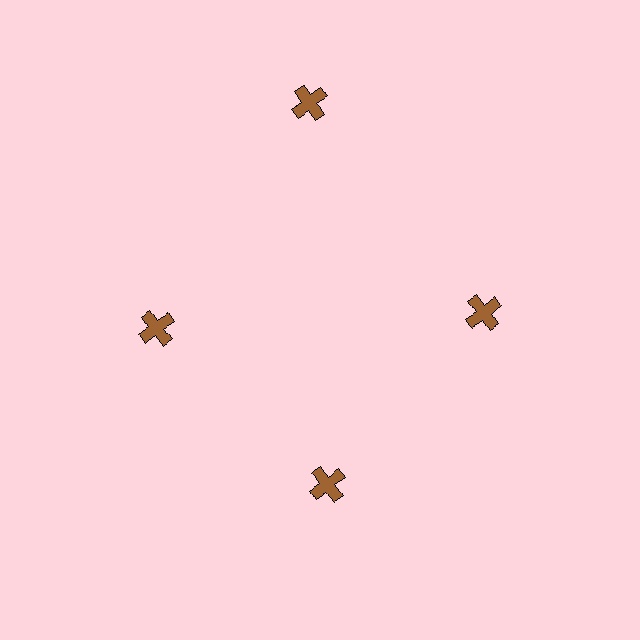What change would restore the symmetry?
The symmetry would be restored by moving it inward, back onto the ring so that all 4 crosses sit at equal angles and equal distance from the center.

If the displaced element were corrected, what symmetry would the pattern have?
It would have 4-fold rotational symmetry — the pattern would map onto itself every 90 degrees.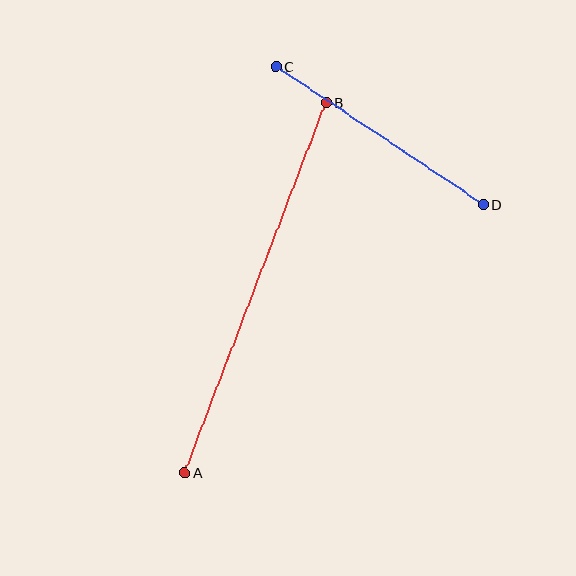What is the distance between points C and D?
The distance is approximately 250 pixels.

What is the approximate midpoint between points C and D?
The midpoint is at approximately (380, 135) pixels.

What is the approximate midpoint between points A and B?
The midpoint is at approximately (255, 288) pixels.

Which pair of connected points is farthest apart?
Points A and B are farthest apart.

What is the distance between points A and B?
The distance is approximately 396 pixels.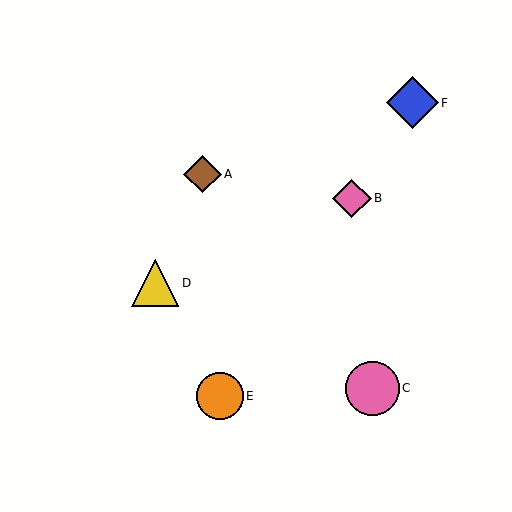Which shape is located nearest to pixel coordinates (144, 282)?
The yellow triangle (labeled D) at (155, 283) is nearest to that location.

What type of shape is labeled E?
Shape E is an orange circle.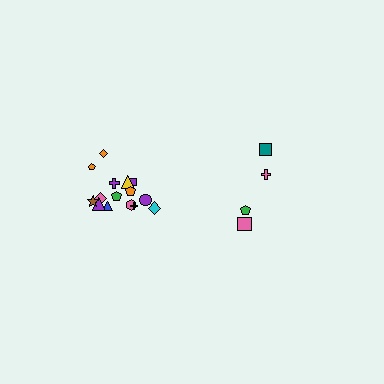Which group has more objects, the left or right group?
The left group.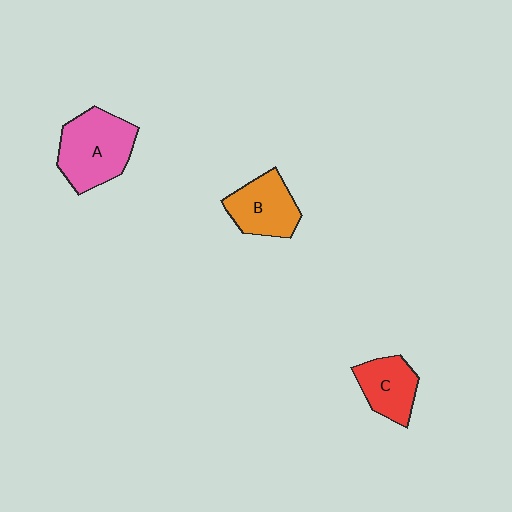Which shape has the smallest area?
Shape C (red).